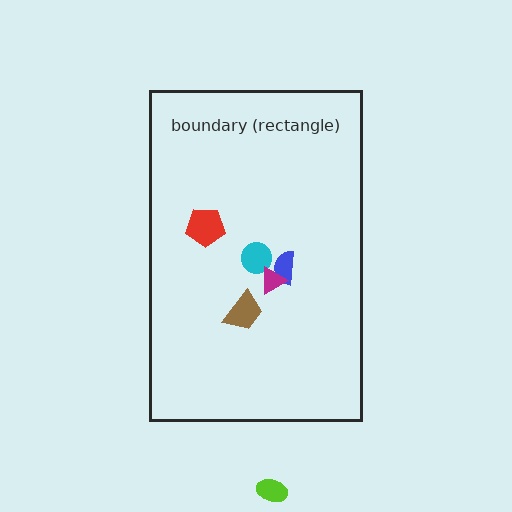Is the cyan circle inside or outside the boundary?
Inside.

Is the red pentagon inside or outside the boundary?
Inside.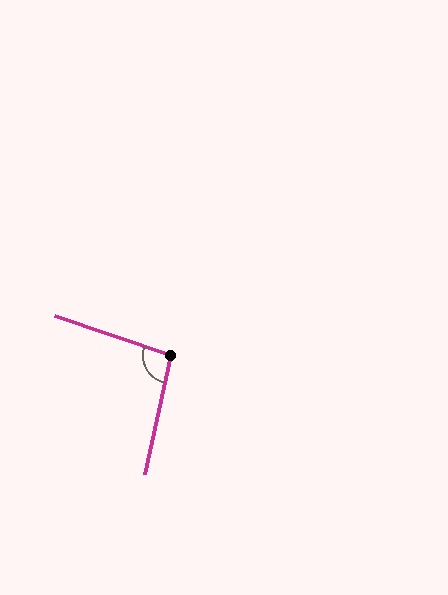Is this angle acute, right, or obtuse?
It is obtuse.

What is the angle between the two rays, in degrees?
Approximately 97 degrees.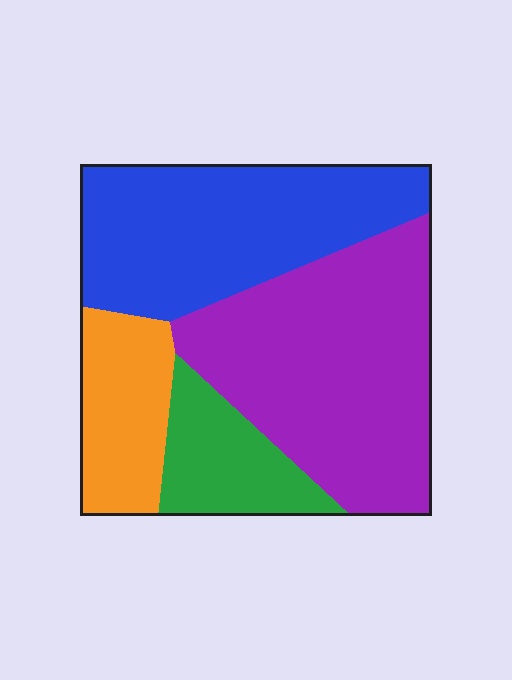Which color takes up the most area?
Purple, at roughly 40%.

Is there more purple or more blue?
Purple.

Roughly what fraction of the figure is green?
Green takes up about one eighth (1/8) of the figure.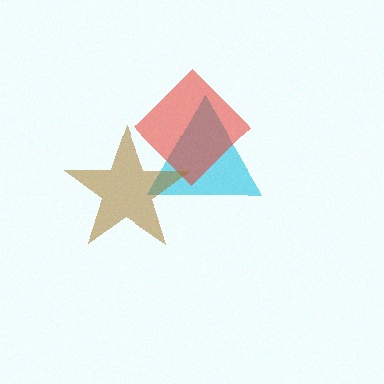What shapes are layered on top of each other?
The layered shapes are: a cyan triangle, a red diamond, a brown star.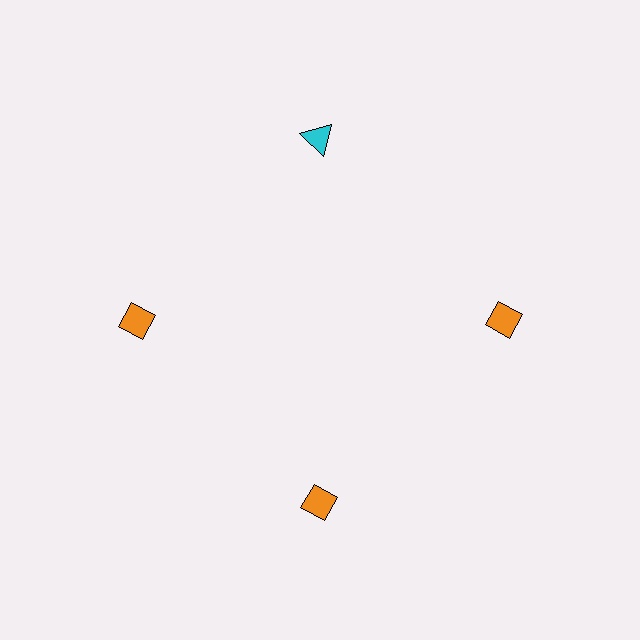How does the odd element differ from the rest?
It differs in both color (cyan instead of orange) and shape (triangle instead of diamond).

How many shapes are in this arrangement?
There are 4 shapes arranged in a ring pattern.